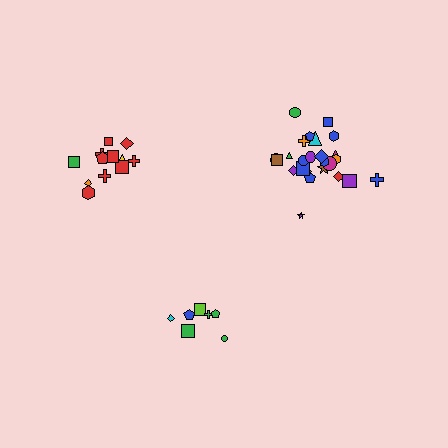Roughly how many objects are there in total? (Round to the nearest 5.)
Roughly 45 objects in total.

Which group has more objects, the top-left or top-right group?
The top-right group.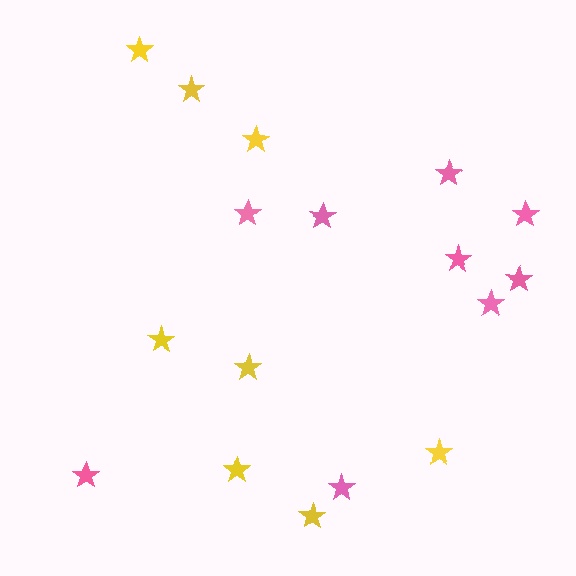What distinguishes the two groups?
There are 2 groups: one group of yellow stars (8) and one group of pink stars (9).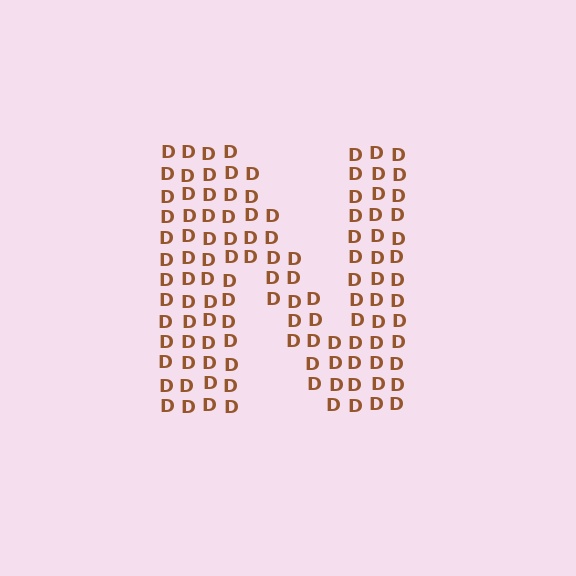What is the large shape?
The large shape is the letter N.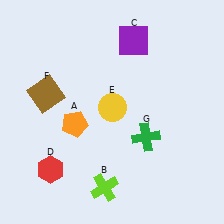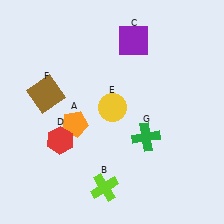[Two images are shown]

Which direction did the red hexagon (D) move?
The red hexagon (D) moved up.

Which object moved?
The red hexagon (D) moved up.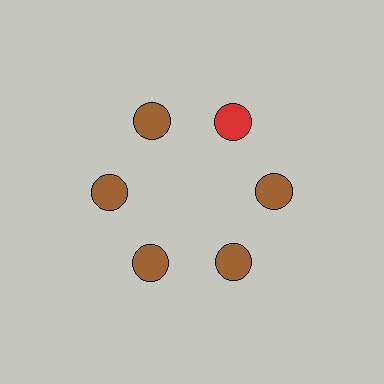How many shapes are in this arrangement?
There are 6 shapes arranged in a ring pattern.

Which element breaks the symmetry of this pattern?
The red circle at roughly the 1 o'clock position breaks the symmetry. All other shapes are brown circles.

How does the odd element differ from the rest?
It has a different color: red instead of brown.